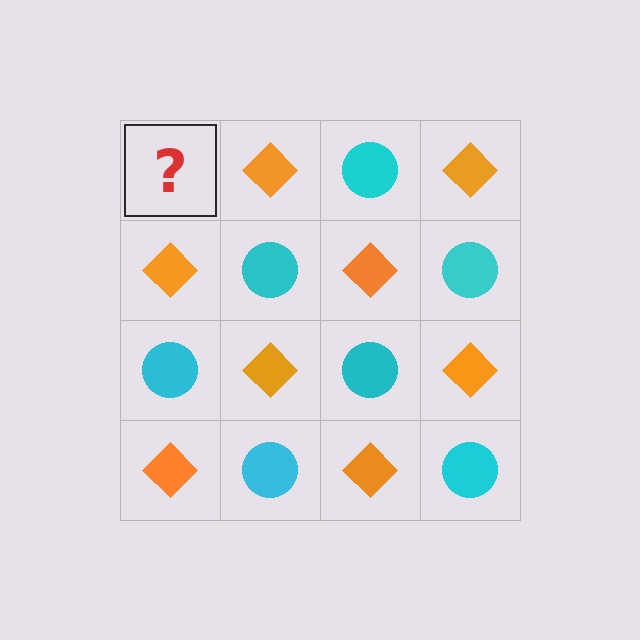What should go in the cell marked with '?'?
The missing cell should contain a cyan circle.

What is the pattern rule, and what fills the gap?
The rule is that it alternates cyan circle and orange diamond in a checkerboard pattern. The gap should be filled with a cyan circle.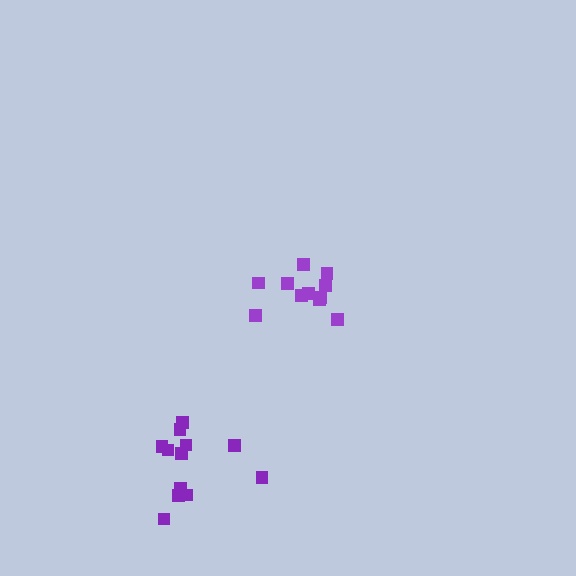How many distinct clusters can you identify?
There are 2 distinct clusters.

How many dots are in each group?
Group 1: 12 dots, Group 2: 11 dots (23 total).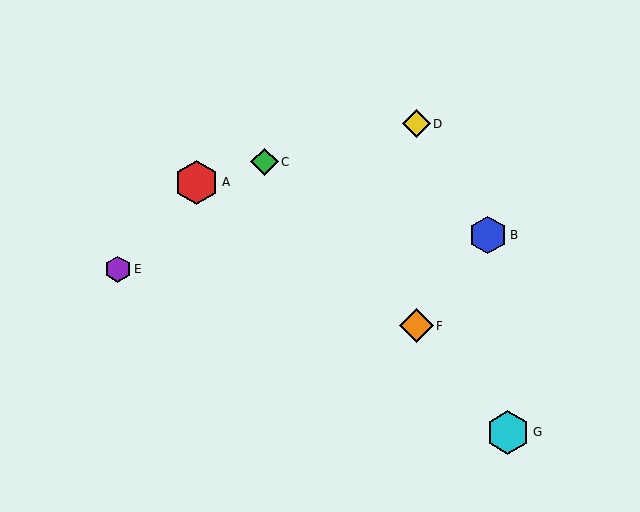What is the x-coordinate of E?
Object E is at x≈118.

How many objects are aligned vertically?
2 objects (D, F) are aligned vertically.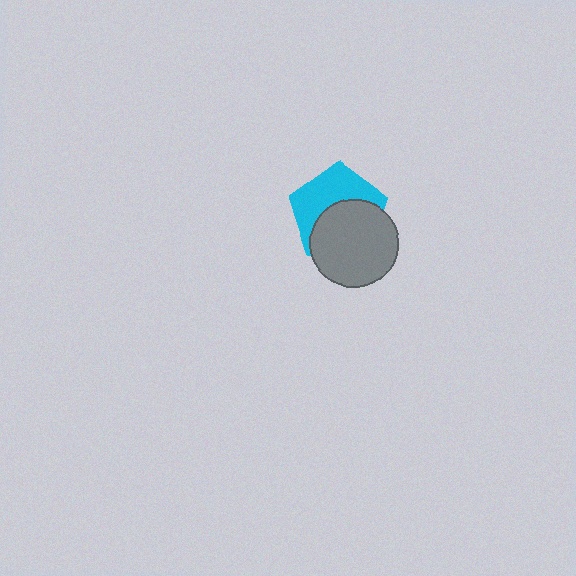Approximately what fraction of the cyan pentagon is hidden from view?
Roughly 51% of the cyan pentagon is hidden behind the gray circle.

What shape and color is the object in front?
The object in front is a gray circle.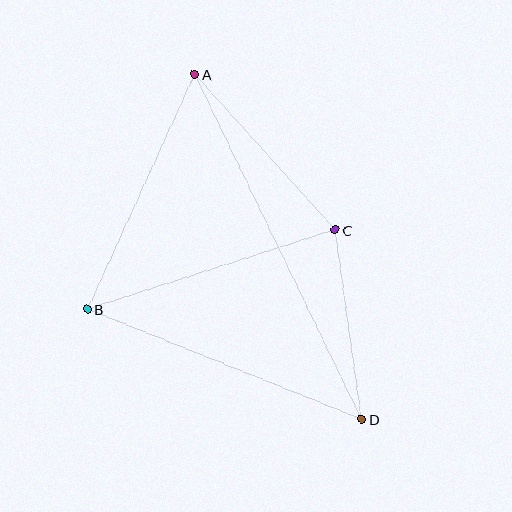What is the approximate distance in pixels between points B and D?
The distance between B and D is approximately 295 pixels.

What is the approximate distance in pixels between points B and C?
The distance between B and C is approximately 260 pixels.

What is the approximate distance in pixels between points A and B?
The distance between A and B is approximately 258 pixels.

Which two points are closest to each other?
Points C and D are closest to each other.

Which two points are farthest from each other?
Points A and D are farthest from each other.